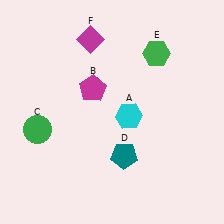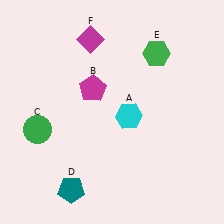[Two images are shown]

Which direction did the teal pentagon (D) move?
The teal pentagon (D) moved left.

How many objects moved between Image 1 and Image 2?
1 object moved between the two images.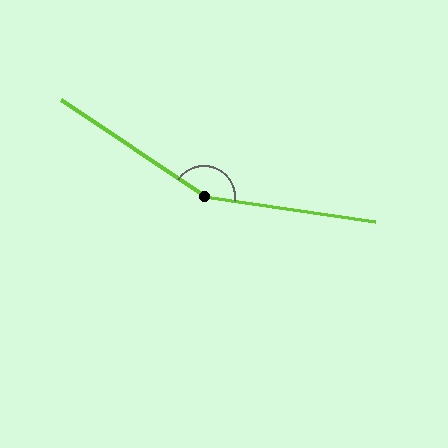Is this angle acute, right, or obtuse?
It is obtuse.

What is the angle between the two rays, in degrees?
Approximately 154 degrees.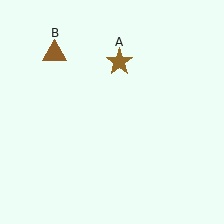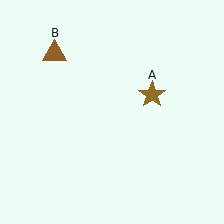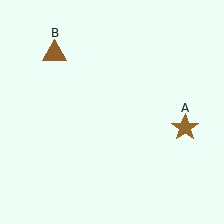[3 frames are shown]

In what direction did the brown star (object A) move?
The brown star (object A) moved down and to the right.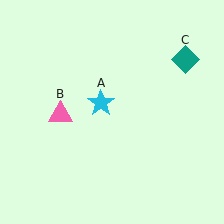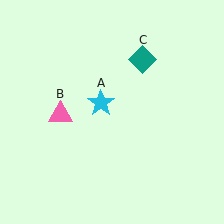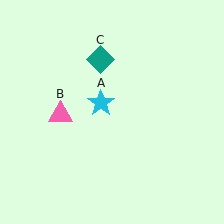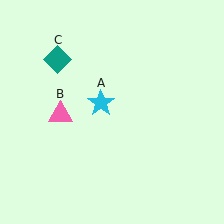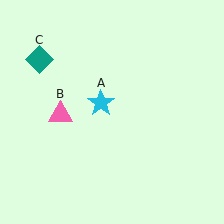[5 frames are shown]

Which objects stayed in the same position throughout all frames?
Cyan star (object A) and pink triangle (object B) remained stationary.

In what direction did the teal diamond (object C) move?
The teal diamond (object C) moved left.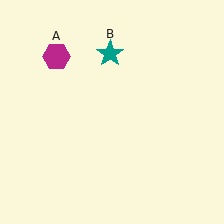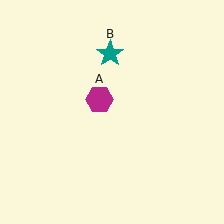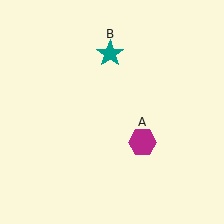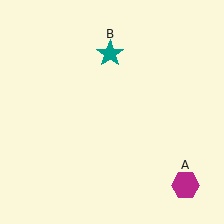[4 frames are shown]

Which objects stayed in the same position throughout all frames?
Teal star (object B) remained stationary.